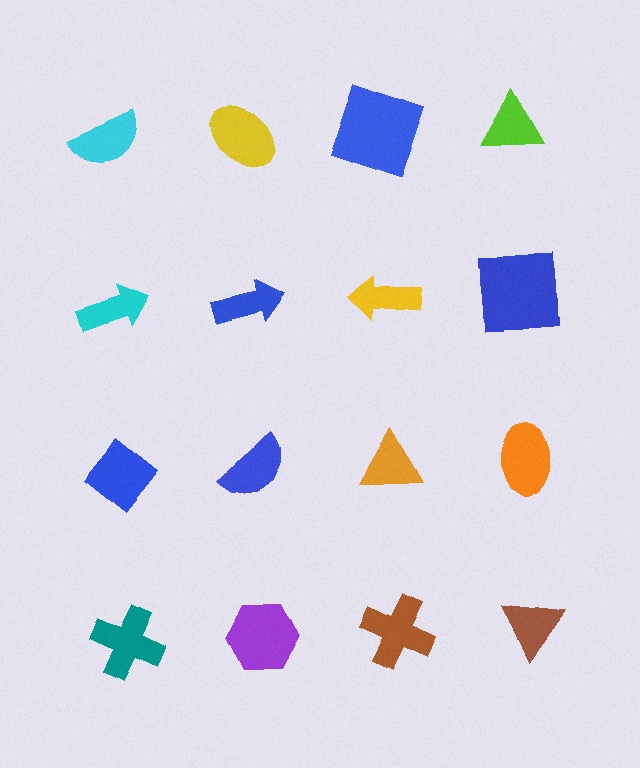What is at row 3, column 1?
A blue diamond.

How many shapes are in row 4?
4 shapes.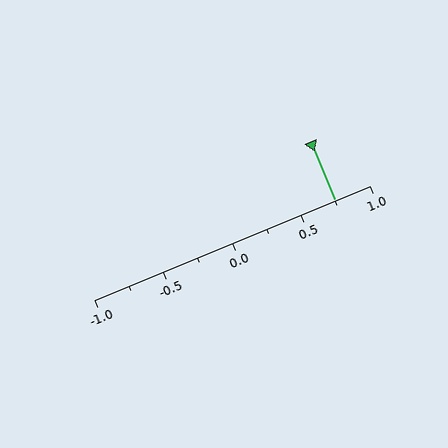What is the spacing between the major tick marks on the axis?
The major ticks are spaced 0.5 apart.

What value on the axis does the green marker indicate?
The marker indicates approximately 0.75.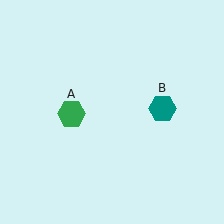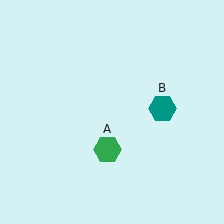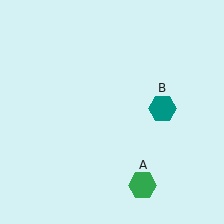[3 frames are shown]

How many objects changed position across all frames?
1 object changed position: green hexagon (object A).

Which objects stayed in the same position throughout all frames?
Teal hexagon (object B) remained stationary.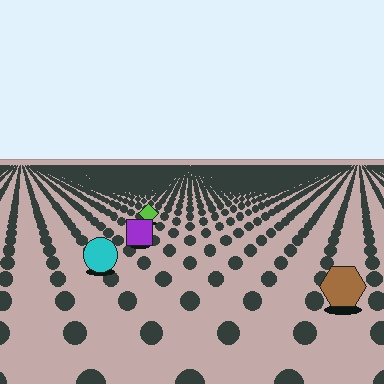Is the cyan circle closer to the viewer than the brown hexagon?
No. The brown hexagon is closer — you can tell from the texture gradient: the ground texture is coarser near it.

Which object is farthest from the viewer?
The lime diamond is farthest from the viewer. It appears smaller and the ground texture around it is denser.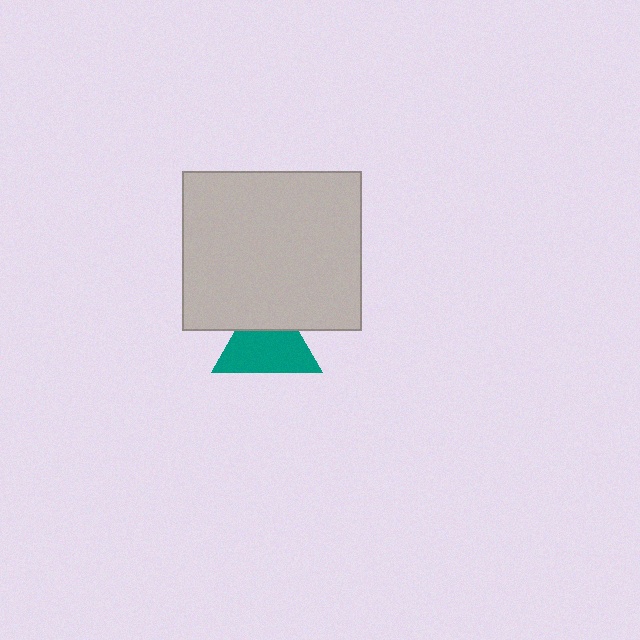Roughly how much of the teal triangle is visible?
Most of it is visible (roughly 68%).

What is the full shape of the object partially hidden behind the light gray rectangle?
The partially hidden object is a teal triangle.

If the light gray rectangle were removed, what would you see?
You would see the complete teal triangle.